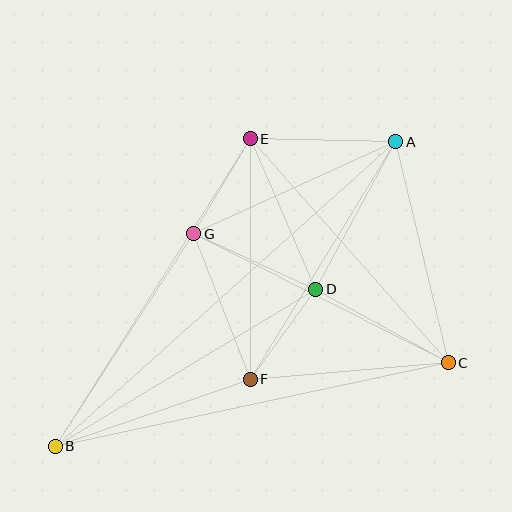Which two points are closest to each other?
Points E and G are closest to each other.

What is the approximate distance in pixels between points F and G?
The distance between F and G is approximately 156 pixels.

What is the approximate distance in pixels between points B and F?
The distance between B and F is approximately 206 pixels.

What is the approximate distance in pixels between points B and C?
The distance between B and C is approximately 402 pixels.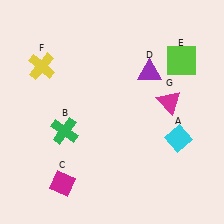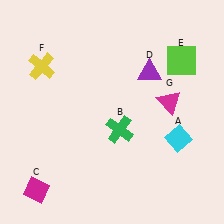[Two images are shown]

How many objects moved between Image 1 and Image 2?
2 objects moved between the two images.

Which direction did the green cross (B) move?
The green cross (B) moved right.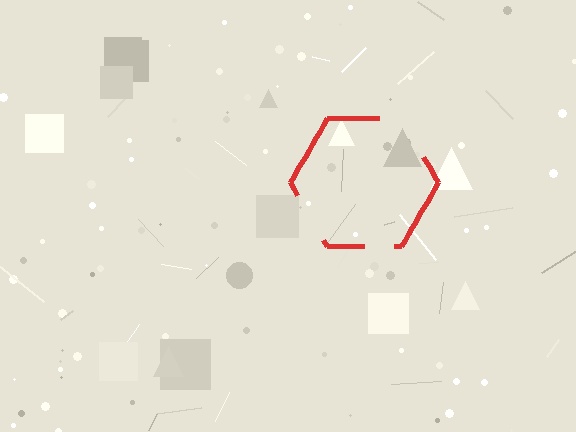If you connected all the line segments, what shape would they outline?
They would outline a hexagon.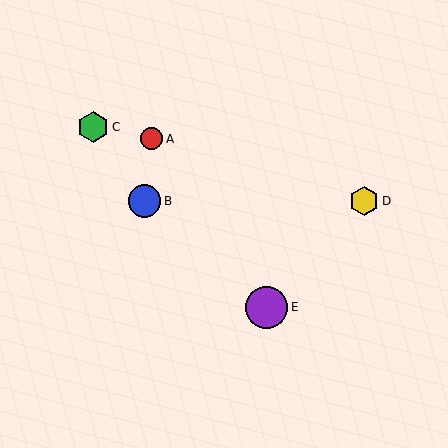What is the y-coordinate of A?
Object A is at y≈139.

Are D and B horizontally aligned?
Yes, both are at y≈201.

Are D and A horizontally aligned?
No, D is at y≈201 and A is at y≈139.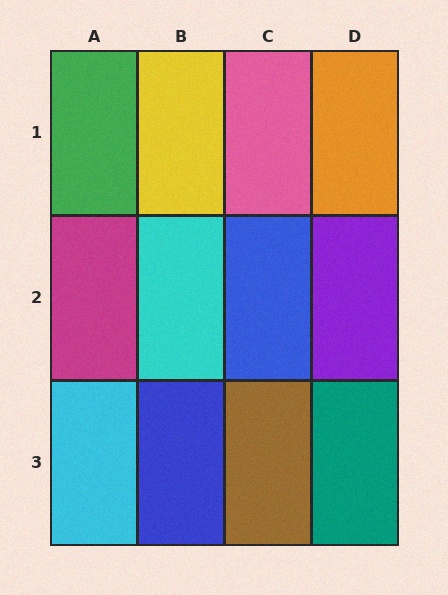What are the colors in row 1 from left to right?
Green, yellow, pink, orange.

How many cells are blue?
2 cells are blue.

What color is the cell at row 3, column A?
Cyan.